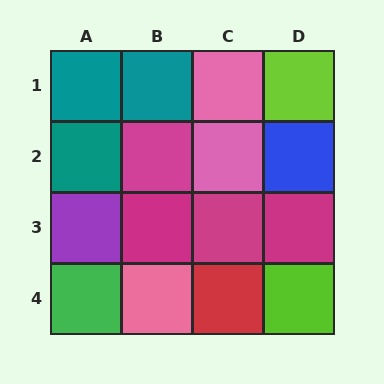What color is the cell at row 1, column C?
Pink.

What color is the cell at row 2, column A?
Teal.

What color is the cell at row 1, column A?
Teal.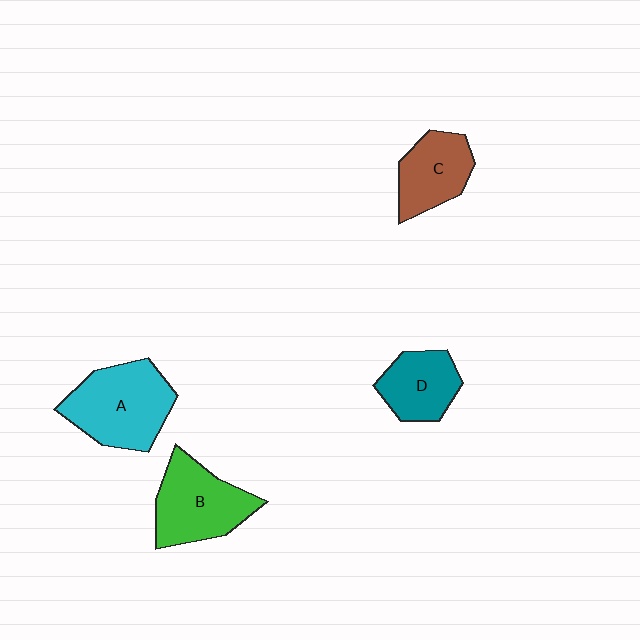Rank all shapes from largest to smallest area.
From largest to smallest: A (cyan), B (green), C (brown), D (teal).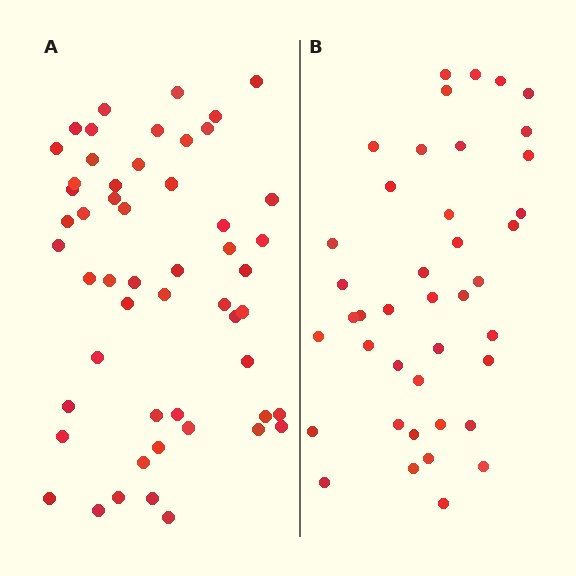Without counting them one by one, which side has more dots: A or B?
Region A (the left region) has more dots.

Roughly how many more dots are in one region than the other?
Region A has roughly 12 or so more dots than region B.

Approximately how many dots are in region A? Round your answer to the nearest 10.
About 50 dots. (The exact count is 53, which rounds to 50.)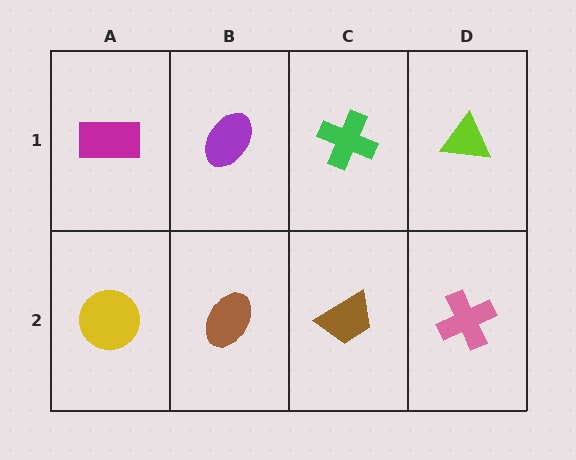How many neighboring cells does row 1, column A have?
2.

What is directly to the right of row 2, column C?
A pink cross.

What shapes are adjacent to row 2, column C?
A green cross (row 1, column C), a brown ellipse (row 2, column B), a pink cross (row 2, column D).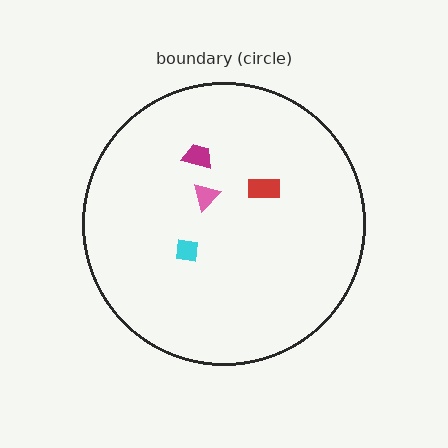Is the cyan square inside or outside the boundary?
Inside.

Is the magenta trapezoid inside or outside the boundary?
Inside.